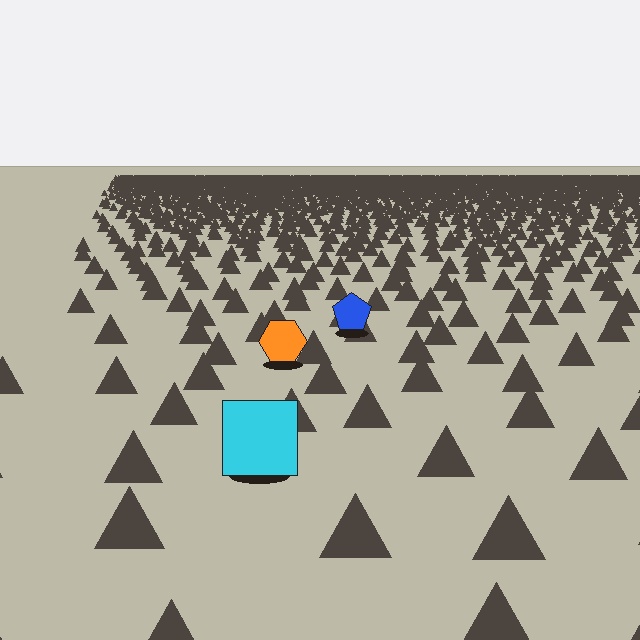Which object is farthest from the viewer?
The blue pentagon is farthest from the viewer. It appears smaller and the ground texture around it is denser.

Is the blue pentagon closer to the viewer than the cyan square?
No. The cyan square is closer — you can tell from the texture gradient: the ground texture is coarser near it.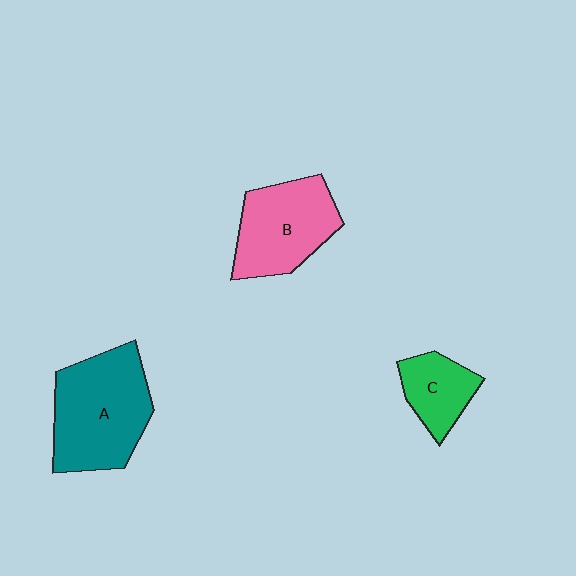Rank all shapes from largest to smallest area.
From largest to smallest: A (teal), B (pink), C (green).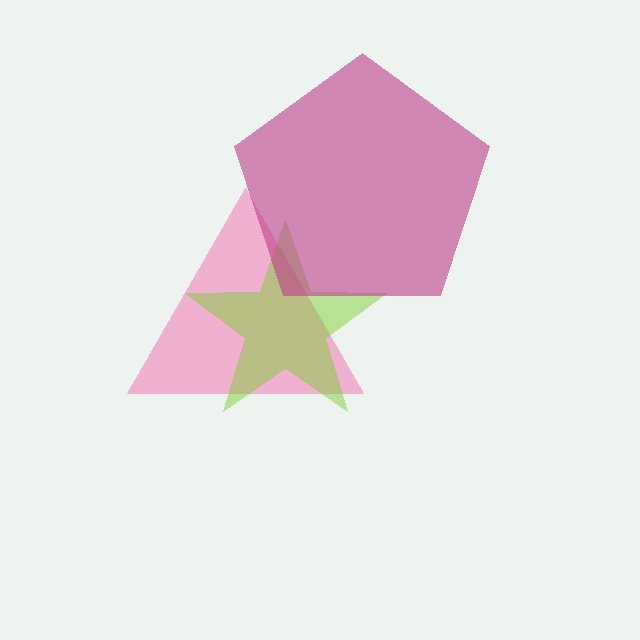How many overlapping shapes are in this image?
There are 3 overlapping shapes in the image.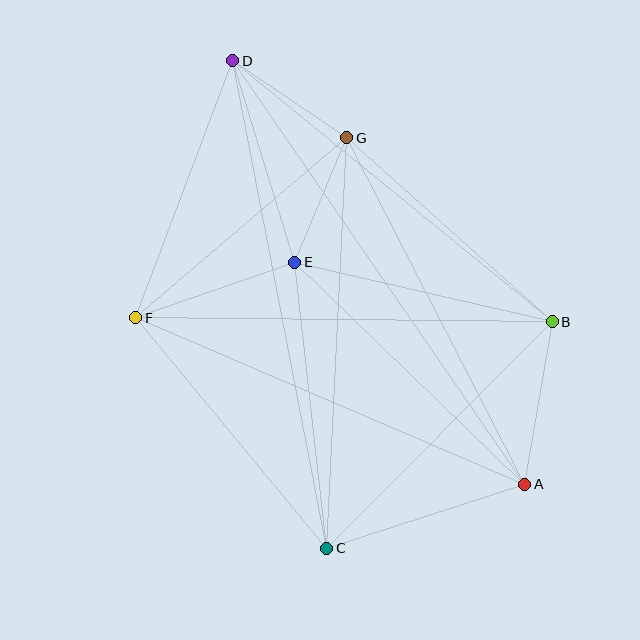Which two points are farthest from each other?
Points A and D are farthest from each other.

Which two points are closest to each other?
Points E and G are closest to each other.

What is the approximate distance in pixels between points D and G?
The distance between D and G is approximately 138 pixels.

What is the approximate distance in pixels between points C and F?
The distance between C and F is approximately 300 pixels.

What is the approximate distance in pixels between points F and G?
The distance between F and G is approximately 277 pixels.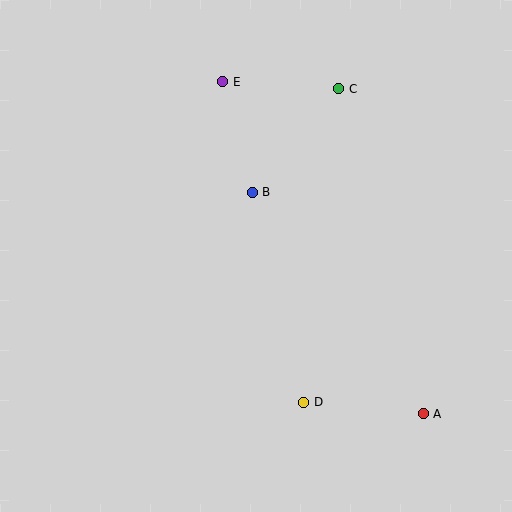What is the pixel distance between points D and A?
The distance between D and A is 120 pixels.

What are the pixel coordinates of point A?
Point A is at (423, 414).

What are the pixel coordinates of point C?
Point C is at (339, 89).